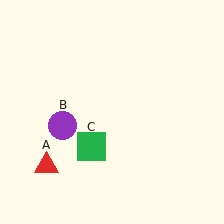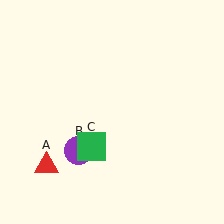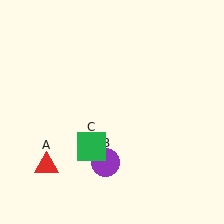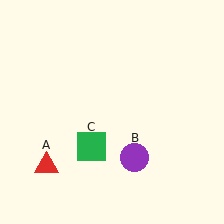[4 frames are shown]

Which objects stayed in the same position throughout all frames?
Red triangle (object A) and green square (object C) remained stationary.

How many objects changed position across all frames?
1 object changed position: purple circle (object B).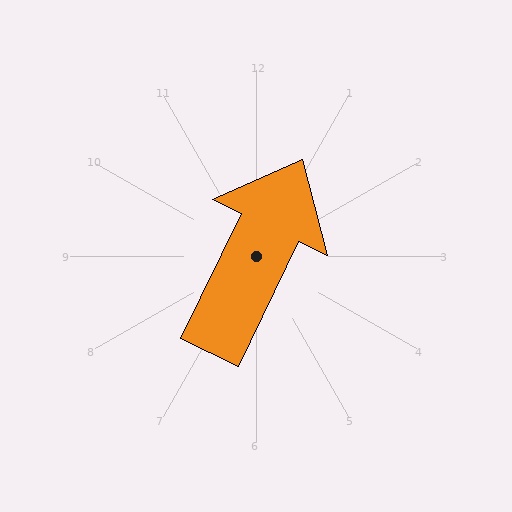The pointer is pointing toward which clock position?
Roughly 1 o'clock.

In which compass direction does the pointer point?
Northeast.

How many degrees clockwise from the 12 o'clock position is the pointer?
Approximately 26 degrees.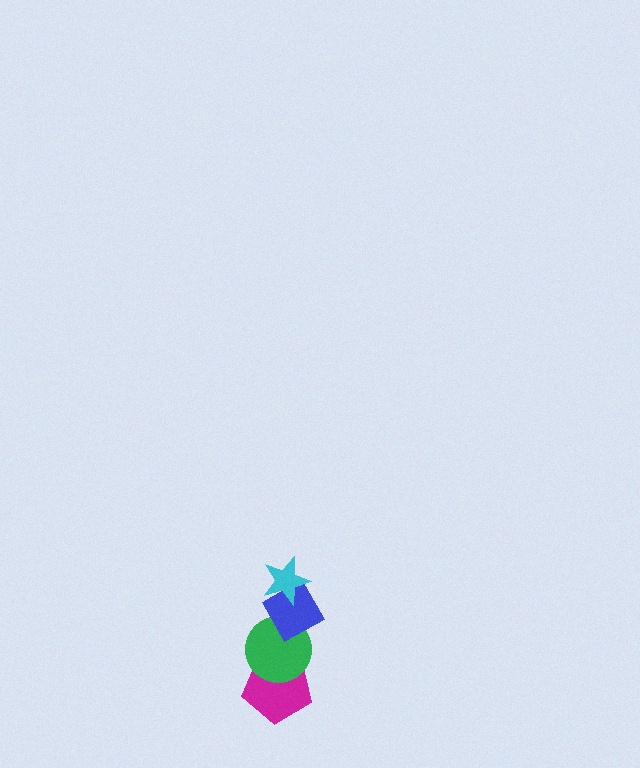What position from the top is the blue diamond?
The blue diamond is 2nd from the top.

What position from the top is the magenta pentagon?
The magenta pentagon is 4th from the top.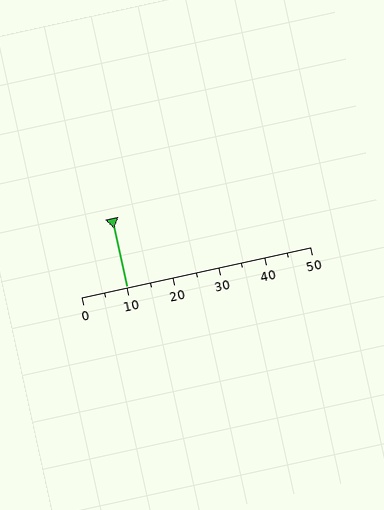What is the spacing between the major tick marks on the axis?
The major ticks are spaced 10 apart.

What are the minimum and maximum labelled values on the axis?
The axis runs from 0 to 50.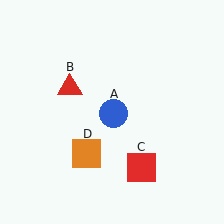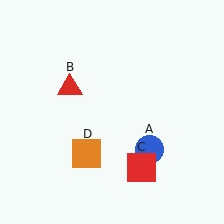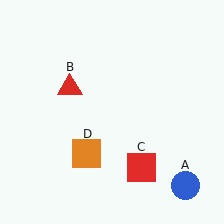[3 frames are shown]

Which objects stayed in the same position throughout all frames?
Red triangle (object B) and red square (object C) and orange square (object D) remained stationary.